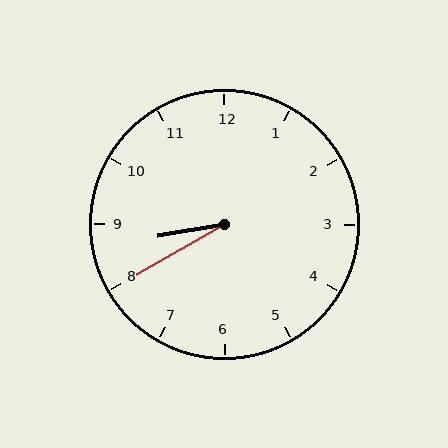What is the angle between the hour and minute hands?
Approximately 20 degrees.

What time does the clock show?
8:40.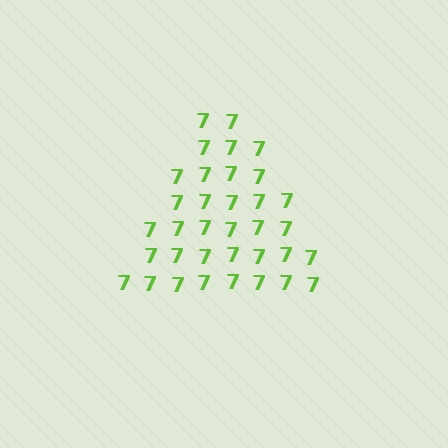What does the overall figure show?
The overall figure shows a triangle.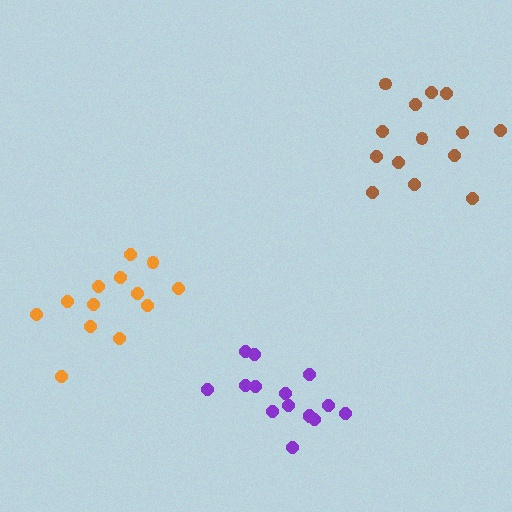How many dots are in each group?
Group 1: 14 dots, Group 2: 13 dots, Group 3: 15 dots (42 total).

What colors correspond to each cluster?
The clusters are colored: brown, orange, purple.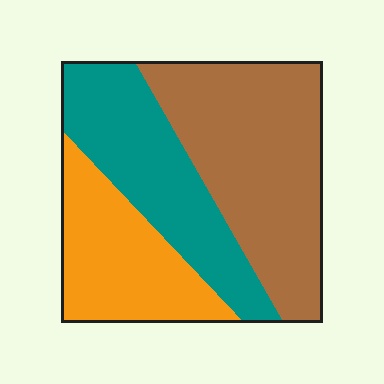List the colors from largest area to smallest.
From largest to smallest: brown, teal, orange.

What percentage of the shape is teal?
Teal takes up between a quarter and a half of the shape.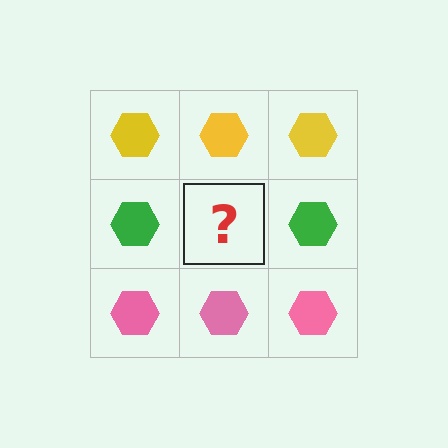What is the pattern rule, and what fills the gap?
The rule is that each row has a consistent color. The gap should be filled with a green hexagon.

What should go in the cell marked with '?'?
The missing cell should contain a green hexagon.